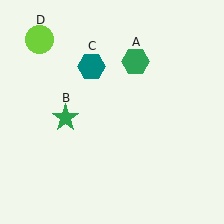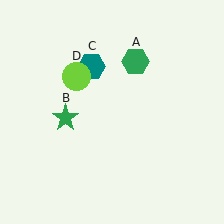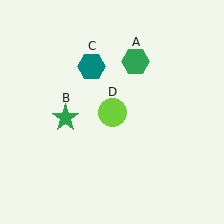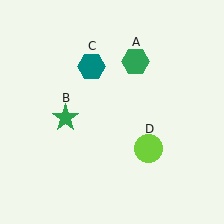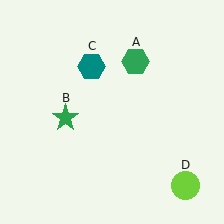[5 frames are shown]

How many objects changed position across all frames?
1 object changed position: lime circle (object D).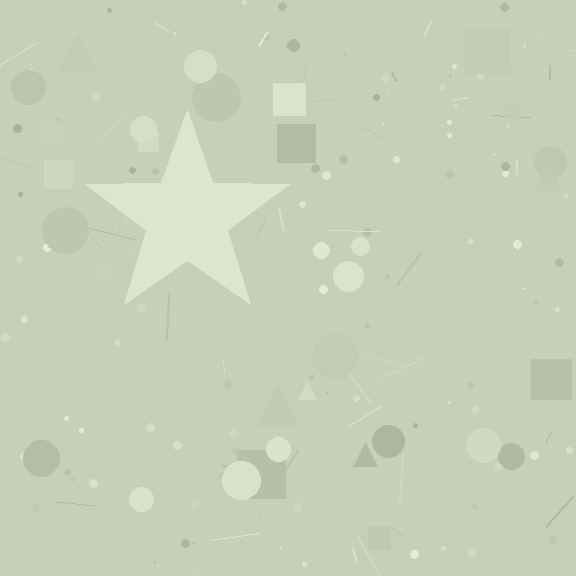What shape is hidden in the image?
A star is hidden in the image.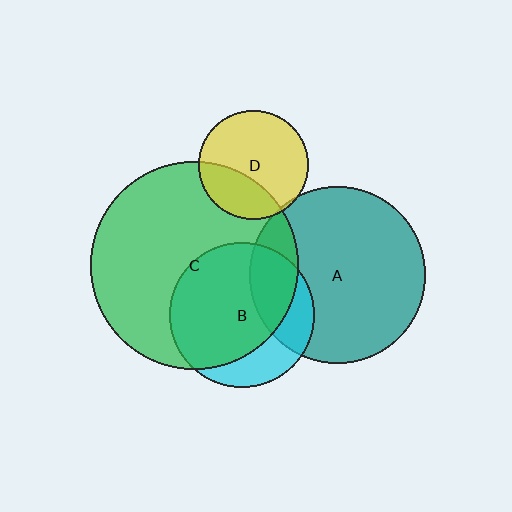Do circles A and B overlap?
Yes.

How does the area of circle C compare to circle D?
Approximately 3.6 times.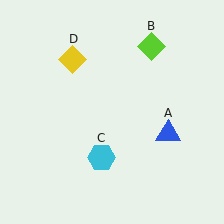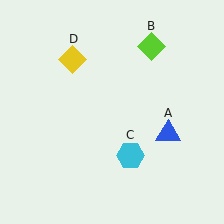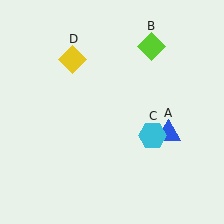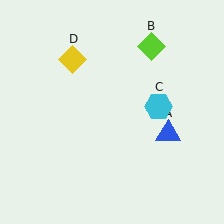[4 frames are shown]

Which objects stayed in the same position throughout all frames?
Blue triangle (object A) and lime diamond (object B) and yellow diamond (object D) remained stationary.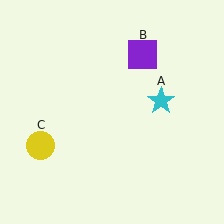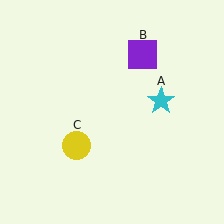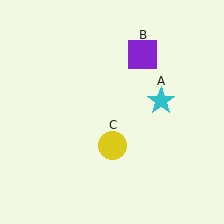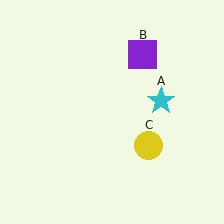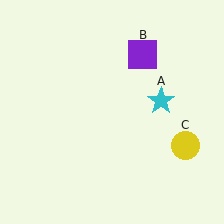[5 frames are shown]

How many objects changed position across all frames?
1 object changed position: yellow circle (object C).